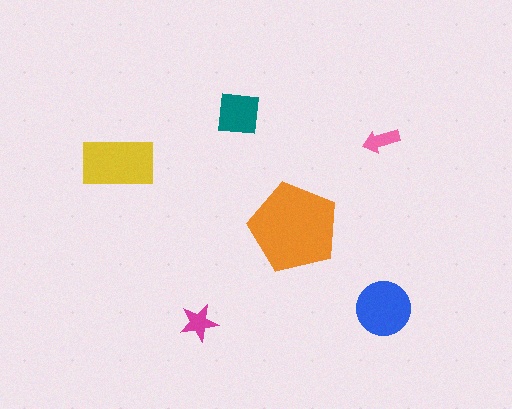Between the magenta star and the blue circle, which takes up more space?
The blue circle.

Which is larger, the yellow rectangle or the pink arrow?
The yellow rectangle.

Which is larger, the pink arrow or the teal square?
The teal square.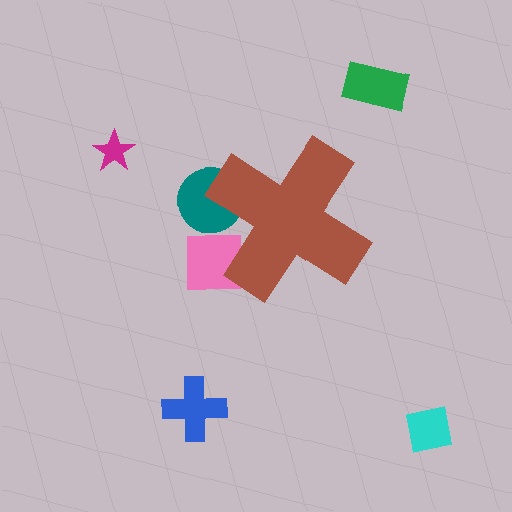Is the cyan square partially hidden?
No, the cyan square is fully visible.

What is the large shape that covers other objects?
A brown cross.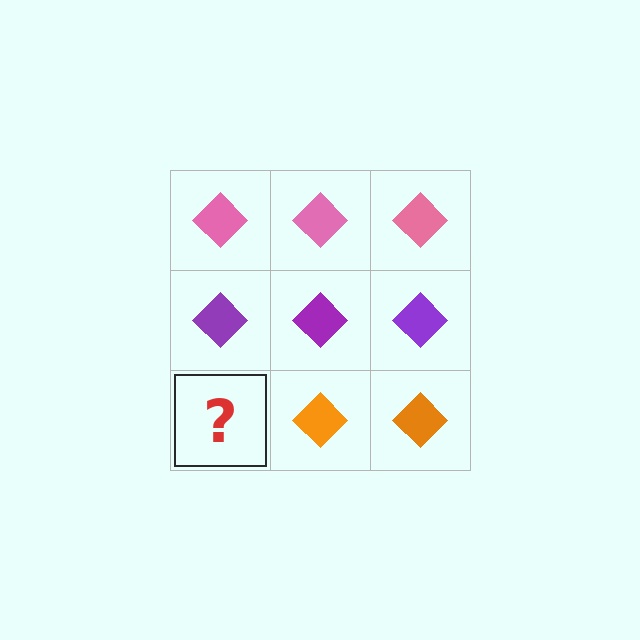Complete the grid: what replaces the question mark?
The question mark should be replaced with an orange diamond.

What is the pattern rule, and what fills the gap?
The rule is that each row has a consistent color. The gap should be filled with an orange diamond.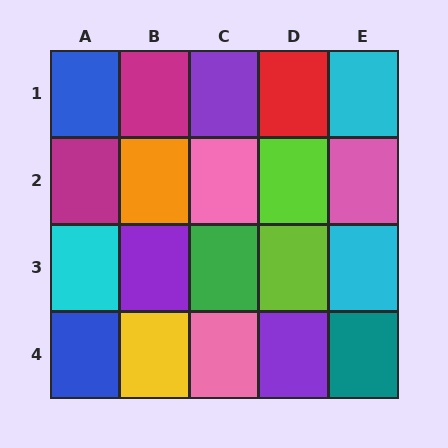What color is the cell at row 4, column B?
Yellow.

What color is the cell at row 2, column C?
Pink.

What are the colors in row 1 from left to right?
Blue, magenta, purple, red, cyan.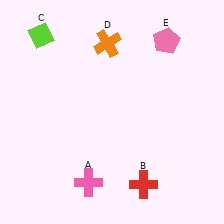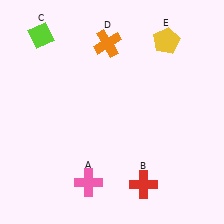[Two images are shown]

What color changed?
The pentagon (E) changed from pink in Image 1 to yellow in Image 2.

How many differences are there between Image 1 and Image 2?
There is 1 difference between the two images.